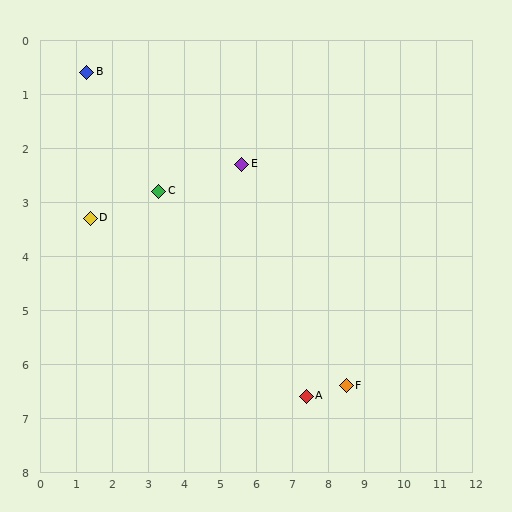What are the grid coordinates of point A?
Point A is at approximately (7.4, 6.6).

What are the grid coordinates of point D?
Point D is at approximately (1.4, 3.3).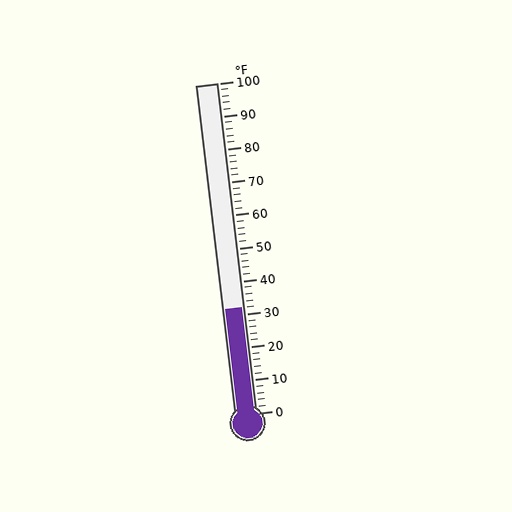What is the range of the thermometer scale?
The thermometer scale ranges from 0°F to 100°F.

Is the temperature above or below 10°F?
The temperature is above 10°F.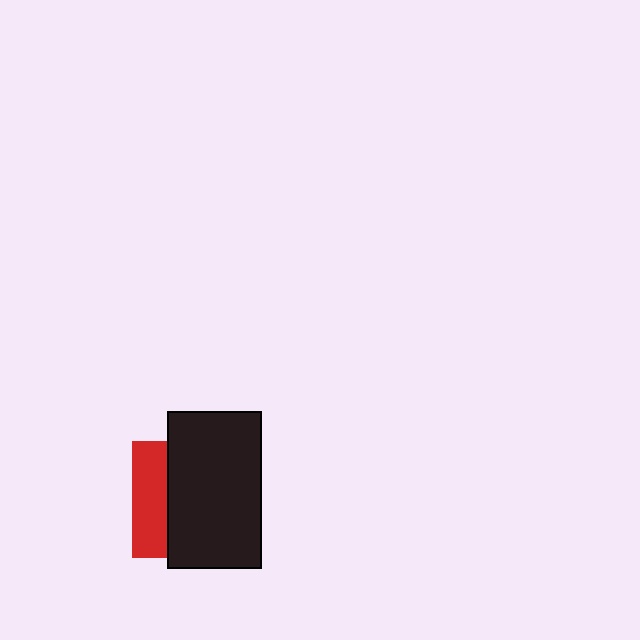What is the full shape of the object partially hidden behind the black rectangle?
The partially hidden object is a red square.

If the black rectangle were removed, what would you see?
You would see the complete red square.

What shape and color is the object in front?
The object in front is a black rectangle.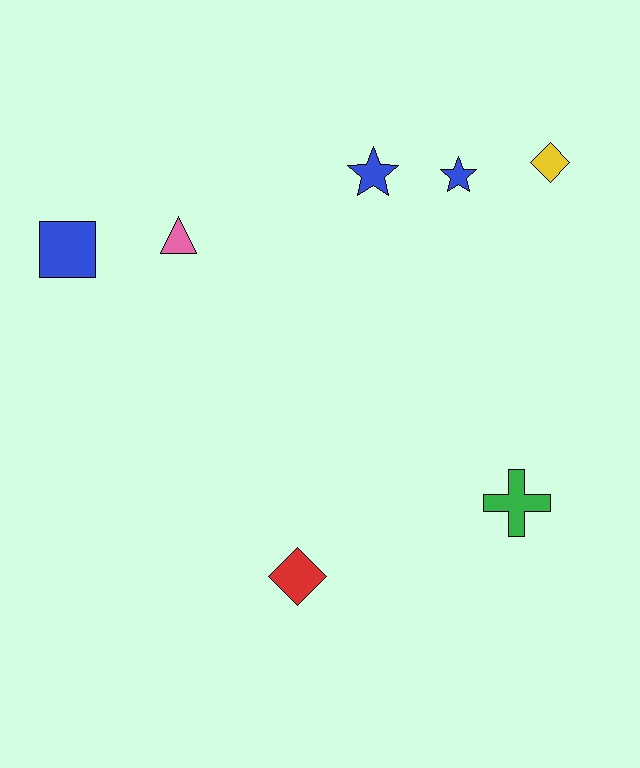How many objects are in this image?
There are 7 objects.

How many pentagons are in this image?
There are no pentagons.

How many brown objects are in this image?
There are no brown objects.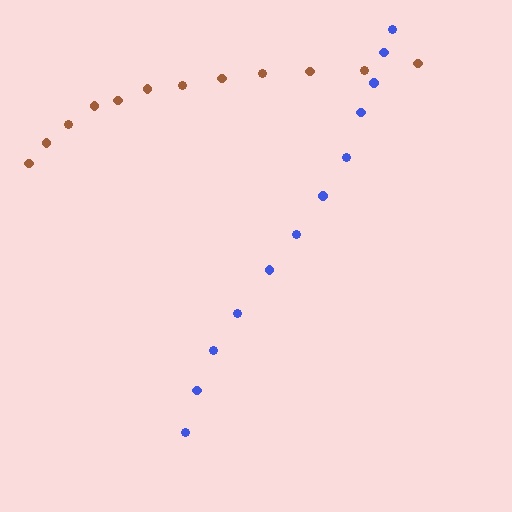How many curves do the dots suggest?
There are 2 distinct paths.